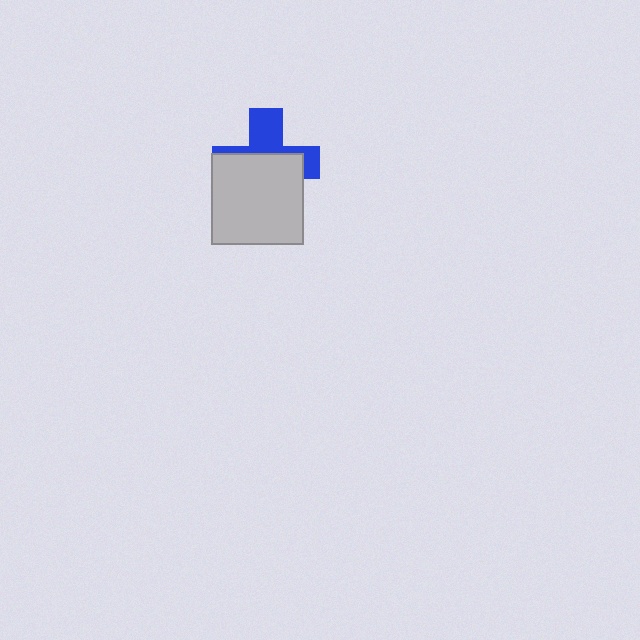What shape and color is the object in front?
The object in front is a light gray square.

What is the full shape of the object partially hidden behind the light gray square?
The partially hidden object is a blue cross.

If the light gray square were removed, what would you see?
You would see the complete blue cross.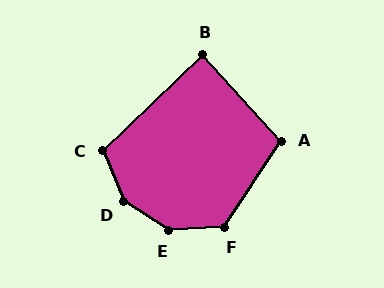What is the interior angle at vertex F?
Approximately 127 degrees (obtuse).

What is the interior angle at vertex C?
Approximately 111 degrees (obtuse).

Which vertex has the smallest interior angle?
B, at approximately 89 degrees.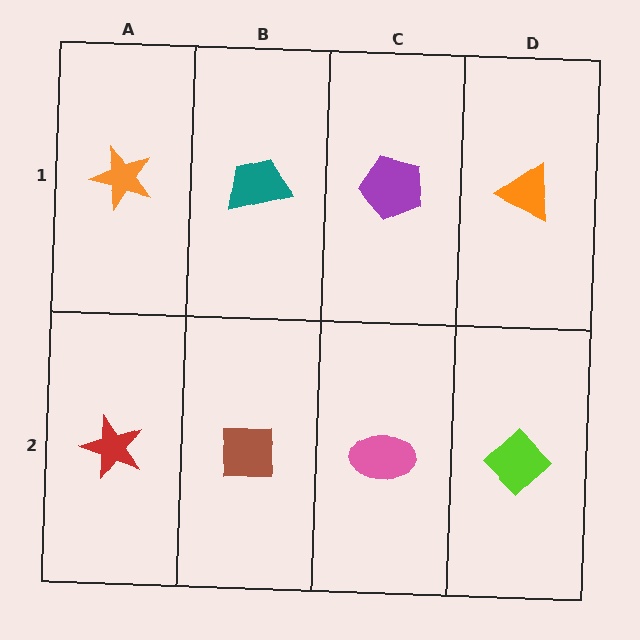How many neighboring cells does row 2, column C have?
3.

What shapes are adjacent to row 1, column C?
A pink ellipse (row 2, column C), a teal trapezoid (row 1, column B), an orange triangle (row 1, column D).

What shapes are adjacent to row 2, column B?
A teal trapezoid (row 1, column B), a red star (row 2, column A), a pink ellipse (row 2, column C).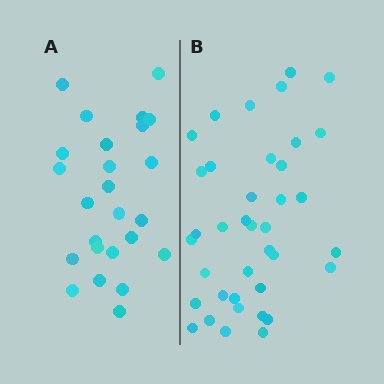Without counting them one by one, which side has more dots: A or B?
Region B (the right region) has more dots.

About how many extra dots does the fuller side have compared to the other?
Region B has approximately 15 more dots than region A.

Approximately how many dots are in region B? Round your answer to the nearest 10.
About 40 dots. (The exact count is 38, which rounds to 40.)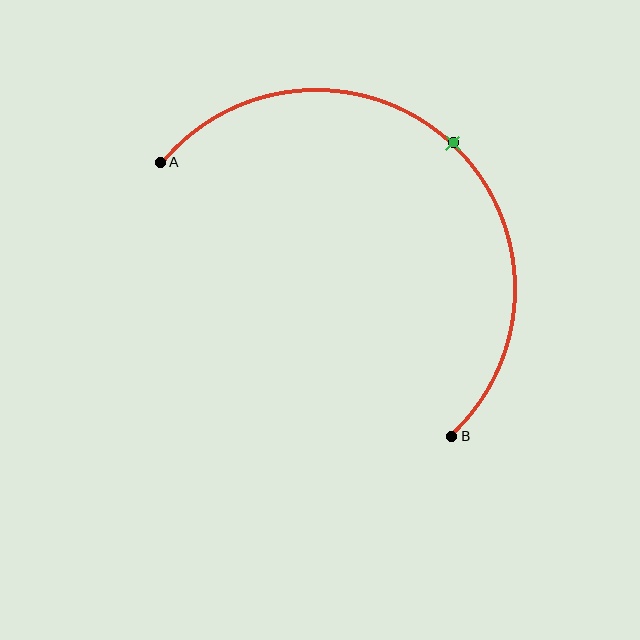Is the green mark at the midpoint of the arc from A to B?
Yes. The green mark lies on the arc at equal arc-length from both A and B — it is the arc midpoint.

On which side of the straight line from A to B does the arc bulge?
The arc bulges above and to the right of the straight line connecting A and B.